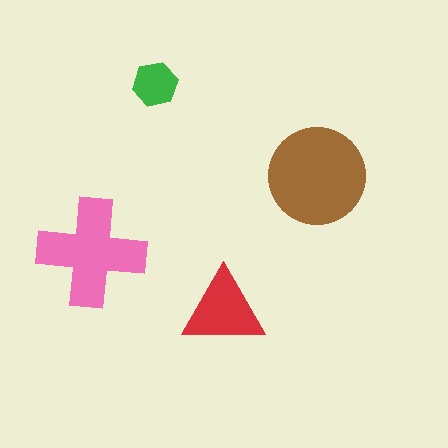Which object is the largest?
The brown circle.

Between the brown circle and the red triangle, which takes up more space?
The brown circle.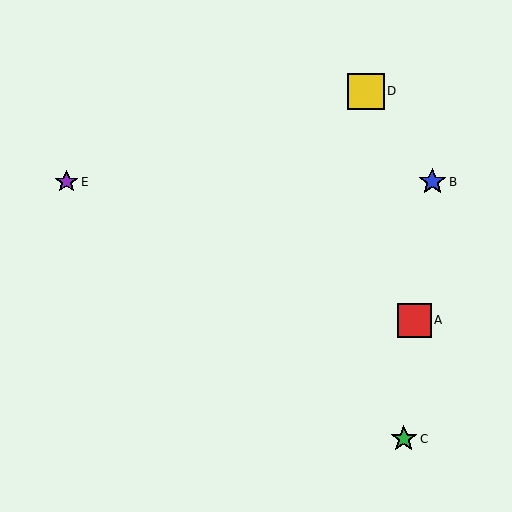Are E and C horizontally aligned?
No, E is at y≈182 and C is at y≈439.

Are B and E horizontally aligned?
Yes, both are at y≈182.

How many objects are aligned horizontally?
2 objects (B, E) are aligned horizontally.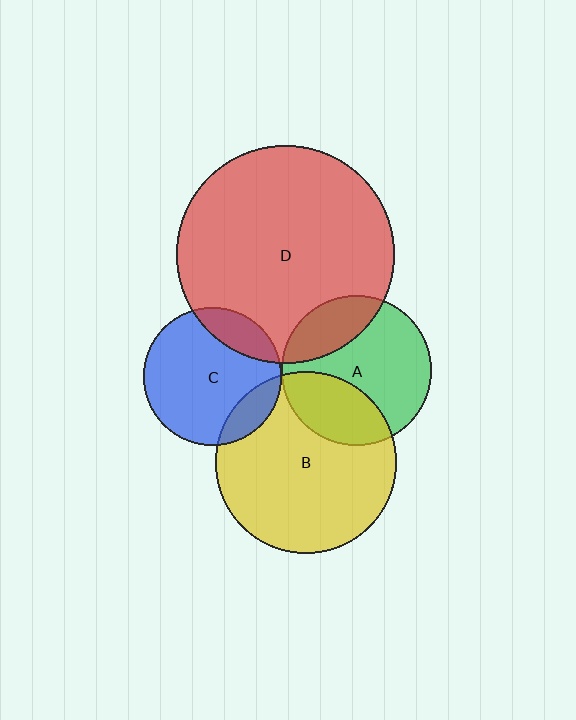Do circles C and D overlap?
Yes.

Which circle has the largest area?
Circle D (red).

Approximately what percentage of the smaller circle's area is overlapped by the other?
Approximately 15%.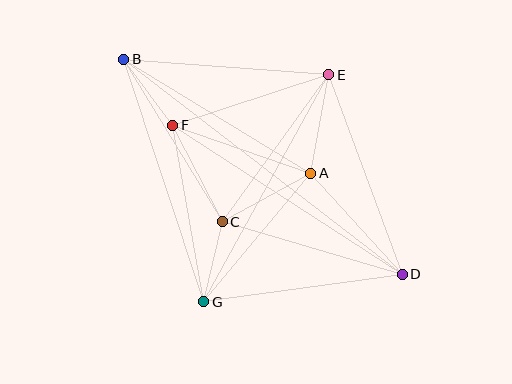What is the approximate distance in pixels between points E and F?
The distance between E and F is approximately 164 pixels.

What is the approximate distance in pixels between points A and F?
The distance between A and F is approximately 146 pixels.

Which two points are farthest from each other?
Points B and D are farthest from each other.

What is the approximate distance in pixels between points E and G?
The distance between E and G is approximately 259 pixels.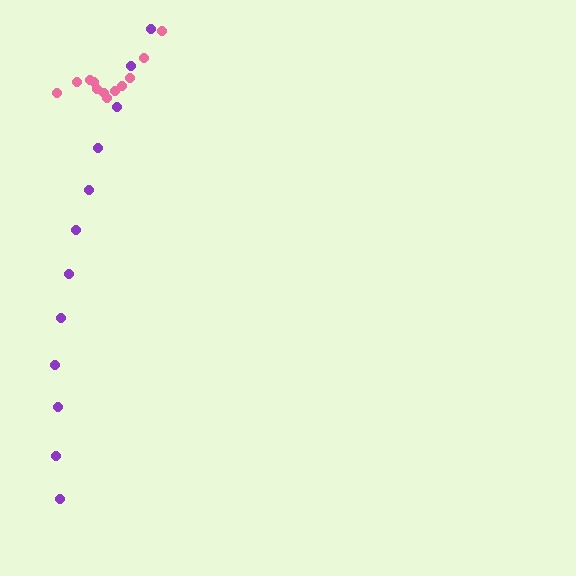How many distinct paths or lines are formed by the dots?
There are 2 distinct paths.